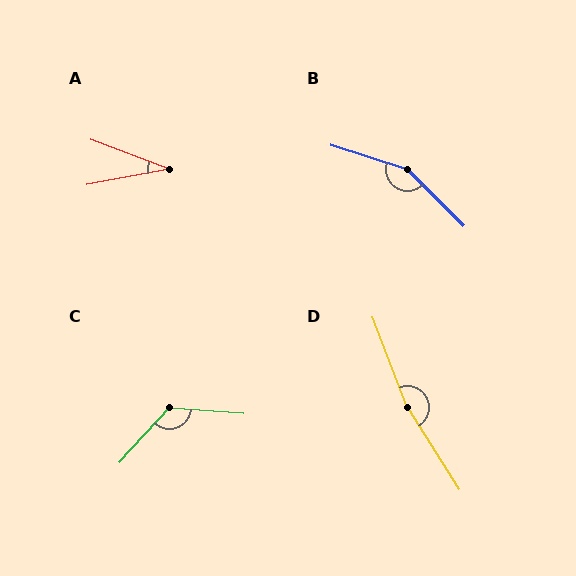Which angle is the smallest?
A, at approximately 32 degrees.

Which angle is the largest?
D, at approximately 169 degrees.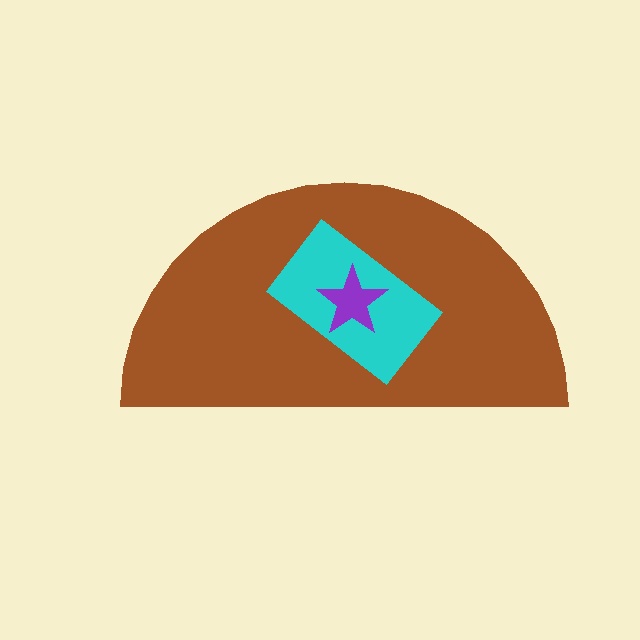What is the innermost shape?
The purple star.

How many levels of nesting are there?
3.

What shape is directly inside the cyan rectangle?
The purple star.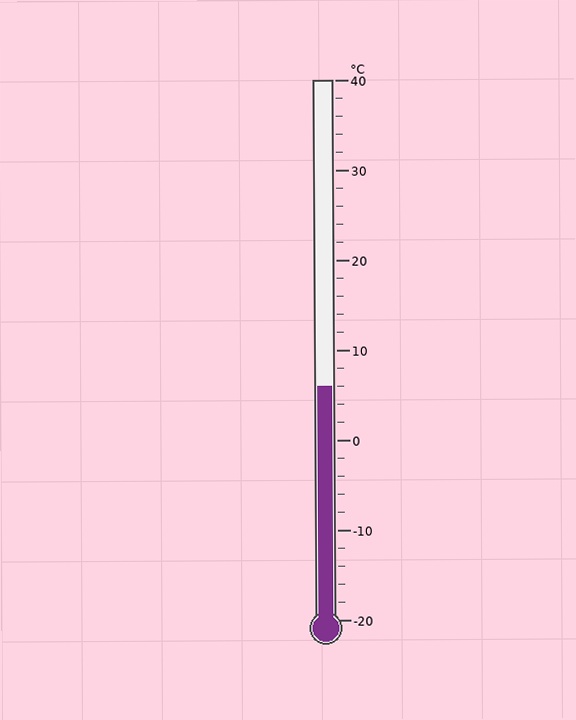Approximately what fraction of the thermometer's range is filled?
The thermometer is filled to approximately 45% of its range.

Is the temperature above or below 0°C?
The temperature is above 0°C.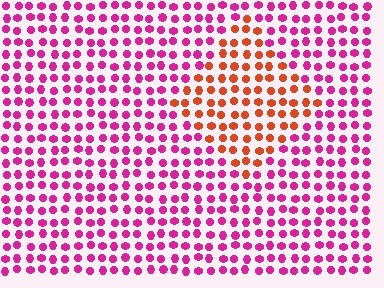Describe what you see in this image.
The image is filled with small magenta elements in a uniform arrangement. A diamond-shaped region is visible where the elements are tinted to a slightly different hue, forming a subtle color boundary.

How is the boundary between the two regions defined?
The boundary is defined purely by a slight shift in hue (about 52 degrees). Spacing, size, and orientation are identical on both sides.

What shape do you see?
I see a diamond.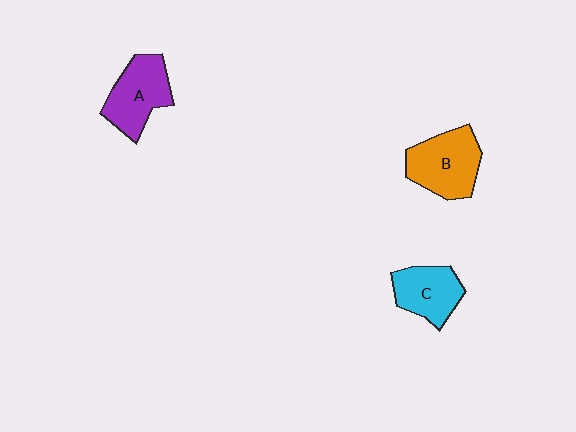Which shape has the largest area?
Shape B (orange).